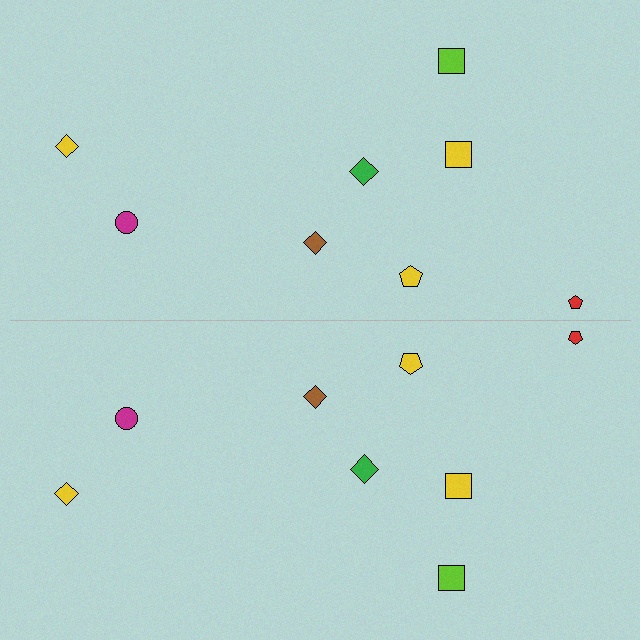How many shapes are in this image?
There are 16 shapes in this image.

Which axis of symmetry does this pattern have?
The pattern has a horizontal axis of symmetry running through the center of the image.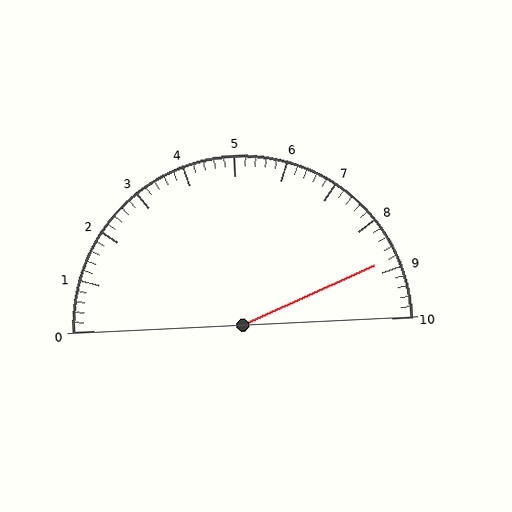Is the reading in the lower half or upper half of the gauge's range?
The reading is in the upper half of the range (0 to 10).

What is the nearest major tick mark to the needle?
The nearest major tick mark is 9.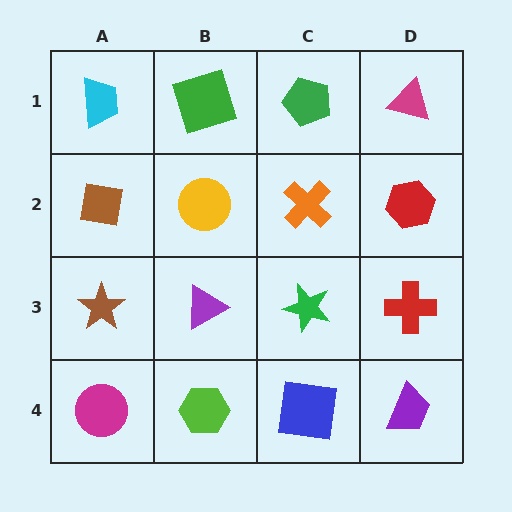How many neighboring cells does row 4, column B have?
3.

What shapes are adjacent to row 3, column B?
A yellow circle (row 2, column B), a lime hexagon (row 4, column B), a brown star (row 3, column A), a green star (row 3, column C).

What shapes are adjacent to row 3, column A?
A brown square (row 2, column A), a magenta circle (row 4, column A), a purple triangle (row 3, column B).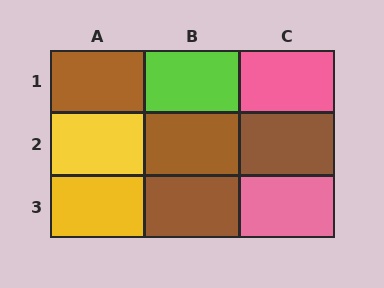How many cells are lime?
1 cell is lime.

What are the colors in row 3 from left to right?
Yellow, brown, pink.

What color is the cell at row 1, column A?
Brown.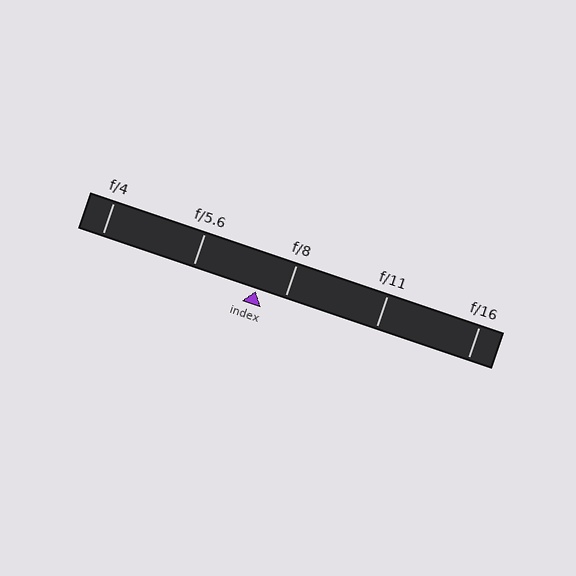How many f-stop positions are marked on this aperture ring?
There are 5 f-stop positions marked.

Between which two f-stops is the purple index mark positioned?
The index mark is between f/5.6 and f/8.